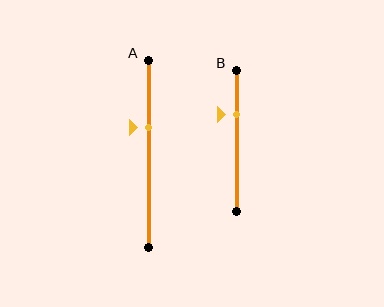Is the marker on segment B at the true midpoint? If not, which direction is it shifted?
No, the marker on segment B is shifted upward by about 19% of the segment length.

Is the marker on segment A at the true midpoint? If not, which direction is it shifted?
No, the marker on segment A is shifted upward by about 14% of the segment length.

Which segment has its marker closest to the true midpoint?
Segment A has its marker closest to the true midpoint.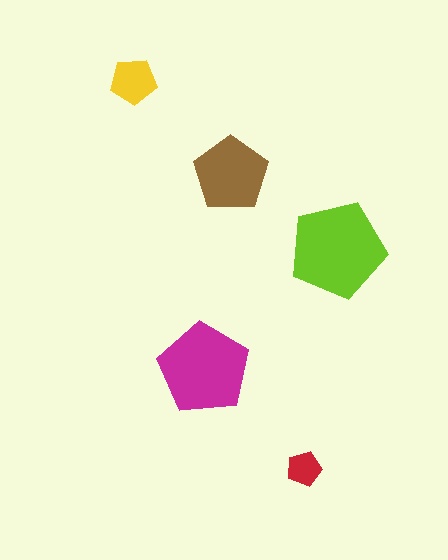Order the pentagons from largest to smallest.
the lime one, the magenta one, the brown one, the yellow one, the red one.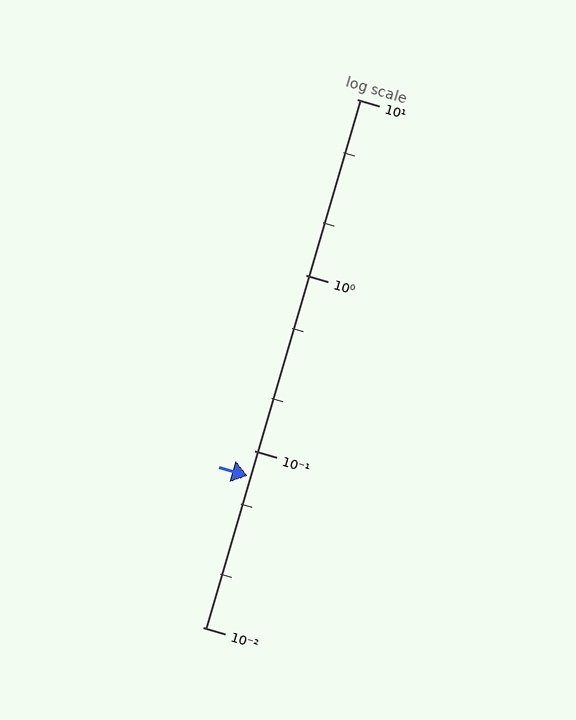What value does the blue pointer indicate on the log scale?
The pointer indicates approximately 0.072.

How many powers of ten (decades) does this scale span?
The scale spans 3 decades, from 0.01 to 10.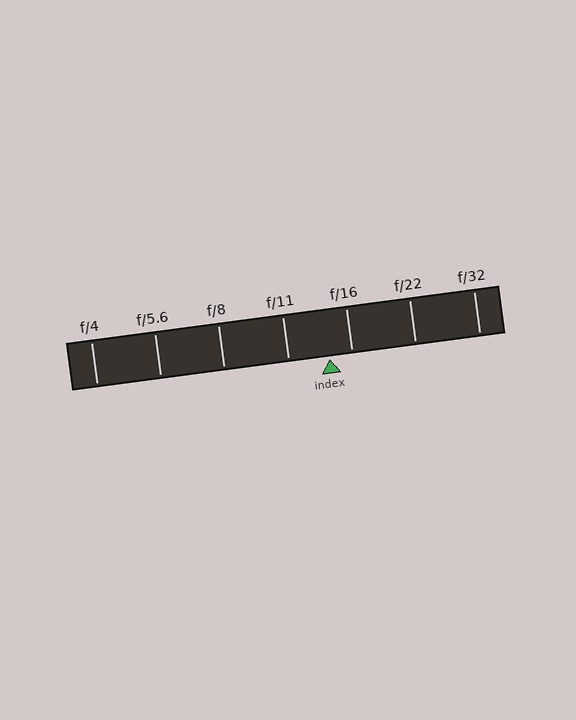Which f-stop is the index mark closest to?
The index mark is closest to f/16.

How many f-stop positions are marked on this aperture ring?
There are 7 f-stop positions marked.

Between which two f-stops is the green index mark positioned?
The index mark is between f/11 and f/16.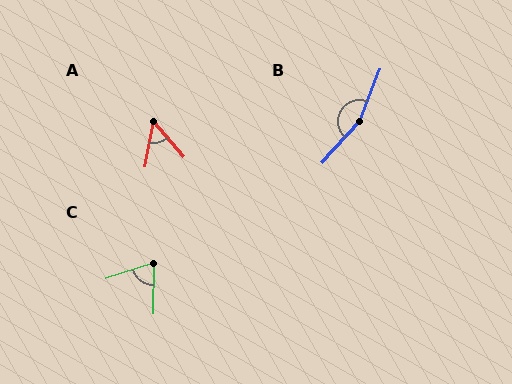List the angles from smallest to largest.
A (51°), C (71°), B (160°).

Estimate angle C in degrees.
Approximately 71 degrees.